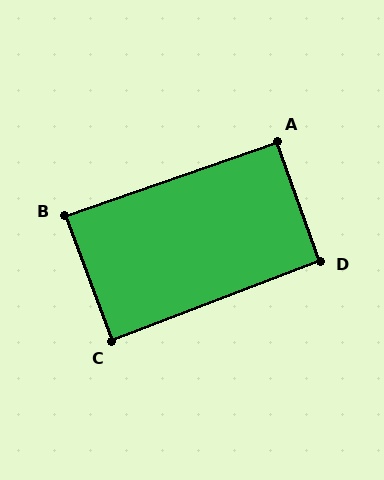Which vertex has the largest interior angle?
D, at approximately 91 degrees.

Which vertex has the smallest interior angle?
B, at approximately 89 degrees.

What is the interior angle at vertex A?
Approximately 91 degrees (approximately right).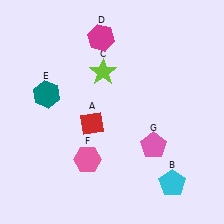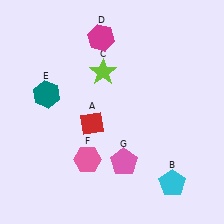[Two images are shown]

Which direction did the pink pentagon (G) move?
The pink pentagon (G) moved left.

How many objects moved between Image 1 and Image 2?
1 object moved between the two images.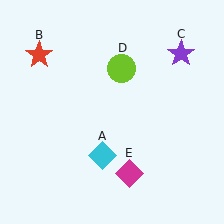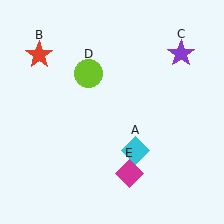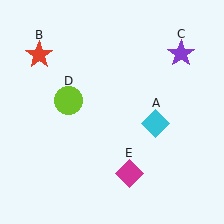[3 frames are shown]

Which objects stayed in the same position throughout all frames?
Red star (object B) and purple star (object C) and magenta diamond (object E) remained stationary.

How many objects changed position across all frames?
2 objects changed position: cyan diamond (object A), lime circle (object D).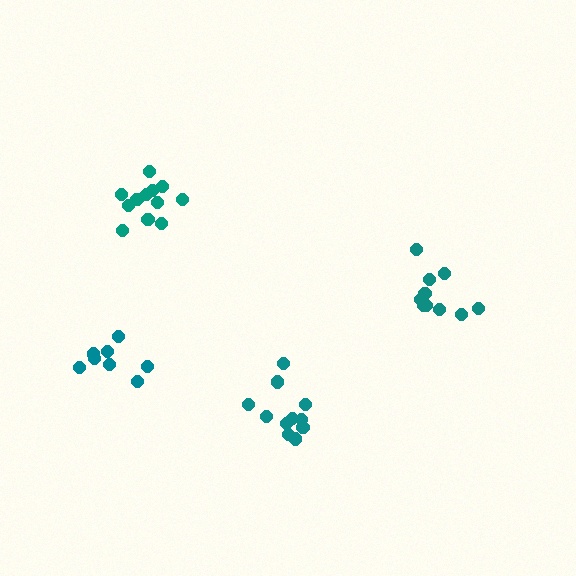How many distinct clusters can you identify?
There are 4 distinct clusters.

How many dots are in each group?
Group 1: 11 dots, Group 2: 8 dots, Group 3: 10 dots, Group 4: 12 dots (41 total).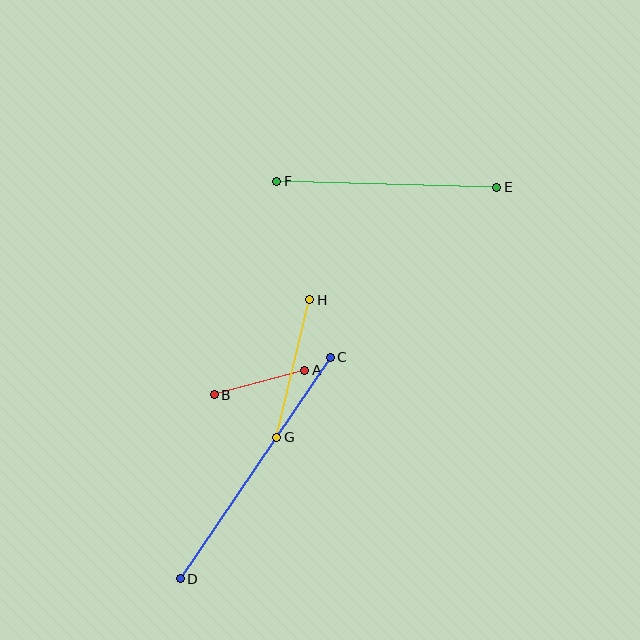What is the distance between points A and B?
The distance is approximately 94 pixels.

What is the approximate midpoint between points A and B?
The midpoint is at approximately (259, 383) pixels.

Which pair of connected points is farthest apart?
Points C and D are farthest apart.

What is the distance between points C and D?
The distance is approximately 268 pixels.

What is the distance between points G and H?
The distance is approximately 142 pixels.